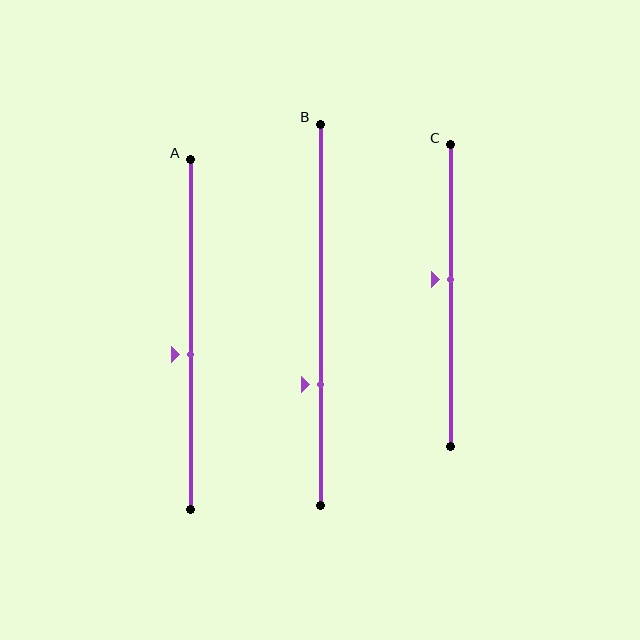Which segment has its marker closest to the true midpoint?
Segment C has its marker closest to the true midpoint.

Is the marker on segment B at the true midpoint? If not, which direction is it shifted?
No, the marker on segment B is shifted downward by about 18% of the segment length.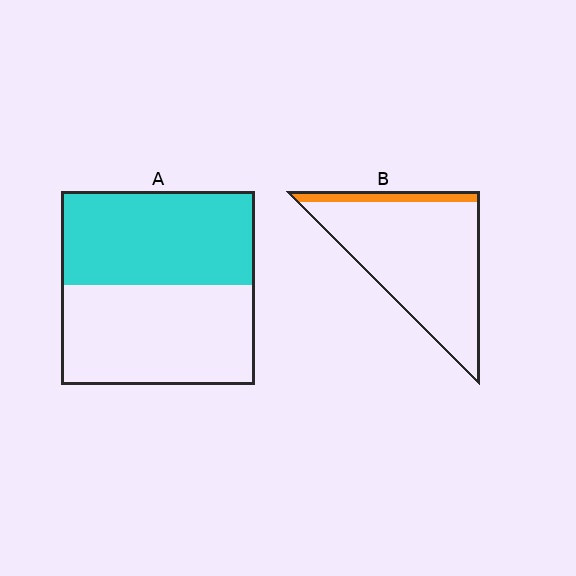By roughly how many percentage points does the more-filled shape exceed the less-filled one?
By roughly 35 percentage points (A over B).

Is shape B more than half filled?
No.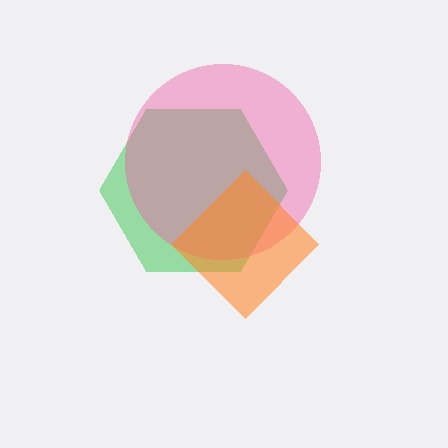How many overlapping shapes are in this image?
There are 3 overlapping shapes in the image.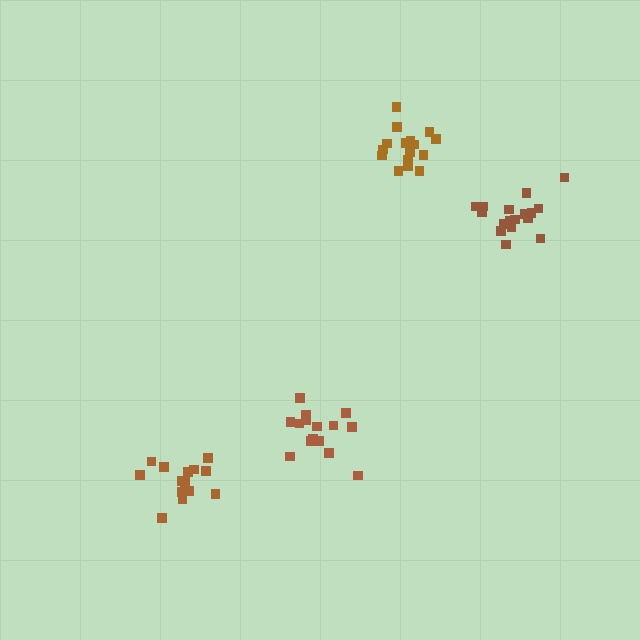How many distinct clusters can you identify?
There are 4 distinct clusters.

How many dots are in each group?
Group 1: 15 dots, Group 2: 14 dots, Group 3: 16 dots, Group 4: 17 dots (62 total).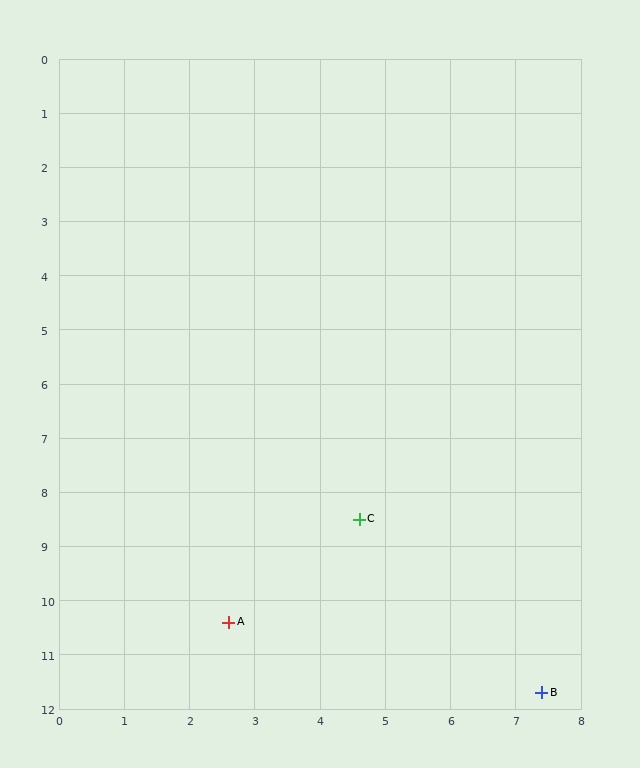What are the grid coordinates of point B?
Point B is at approximately (7.4, 11.7).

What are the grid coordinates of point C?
Point C is at approximately (4.6, 8.5).